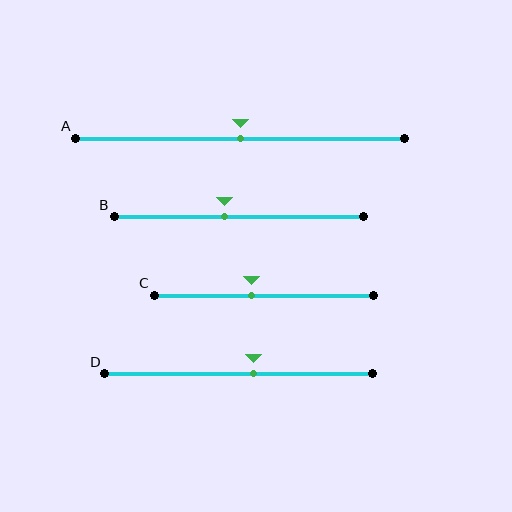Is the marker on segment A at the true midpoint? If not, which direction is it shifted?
Yes, the marker on segment A is at the true midpoint.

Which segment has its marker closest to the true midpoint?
Segment A has its marker closest to the true midpoint.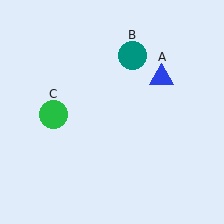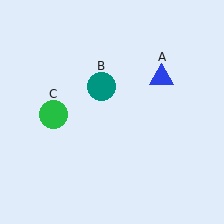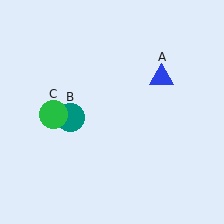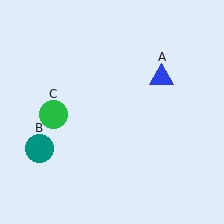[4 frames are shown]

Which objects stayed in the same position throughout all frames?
Blue triangle (object A) and green circle (object C) remained stationary.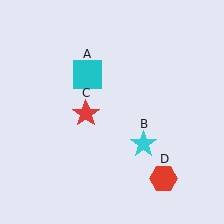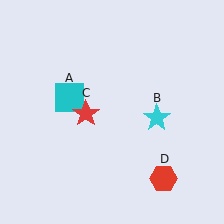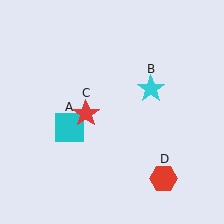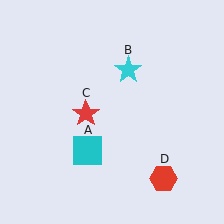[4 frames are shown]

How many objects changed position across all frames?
2 objects changed position: cyan square (object A), cyan star (object B).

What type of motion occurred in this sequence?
The cyan square (object A), cyan star (object B) rotated counterclockwise around the center of the scene.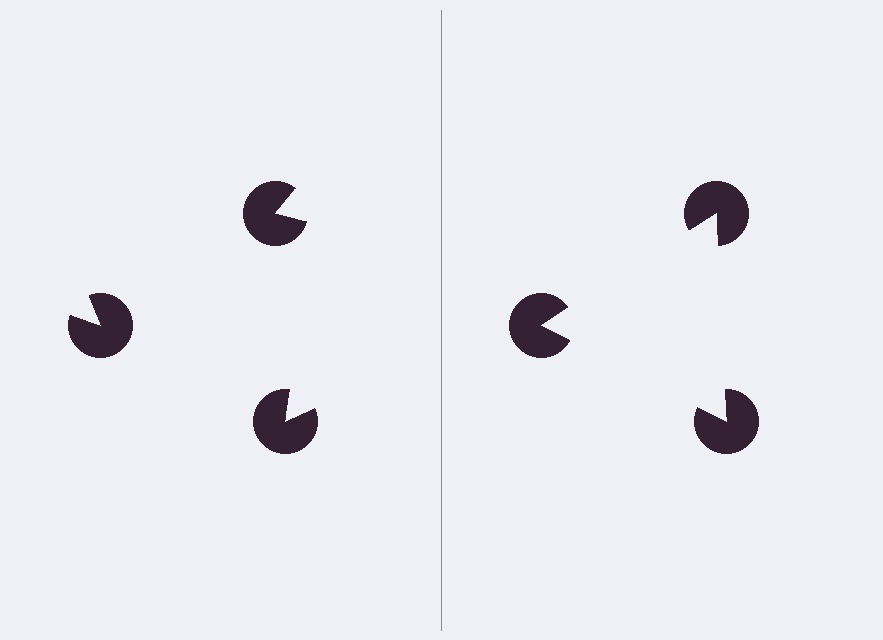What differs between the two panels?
The pac-man discs are positioned identically on both sides; only the wedge orientations differ. On the right they align to a triangle; on the left they are misaligned.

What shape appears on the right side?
An illusory triangle.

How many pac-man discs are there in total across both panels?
6 — 3 on each side.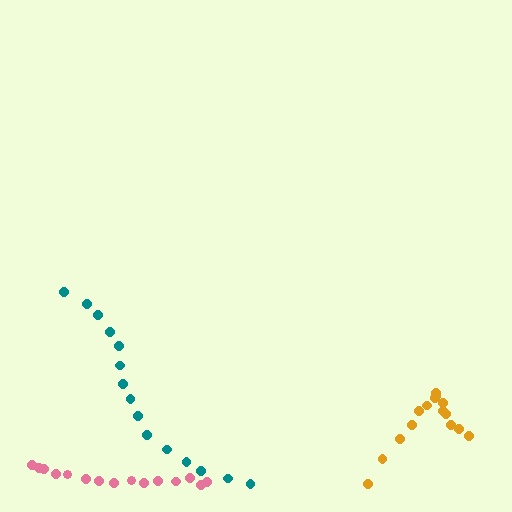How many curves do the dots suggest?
There are 3 distinct paths.